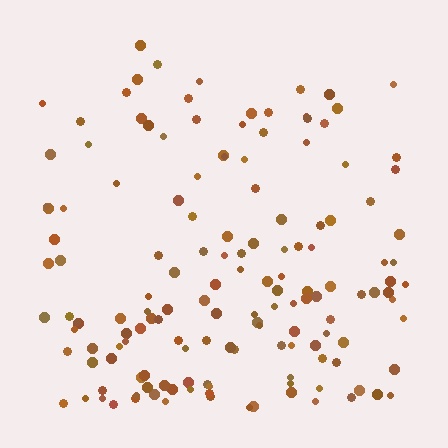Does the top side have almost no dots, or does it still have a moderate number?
Still a moderate number, just noticeably fewer than the bottom.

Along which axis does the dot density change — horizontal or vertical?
Vertical.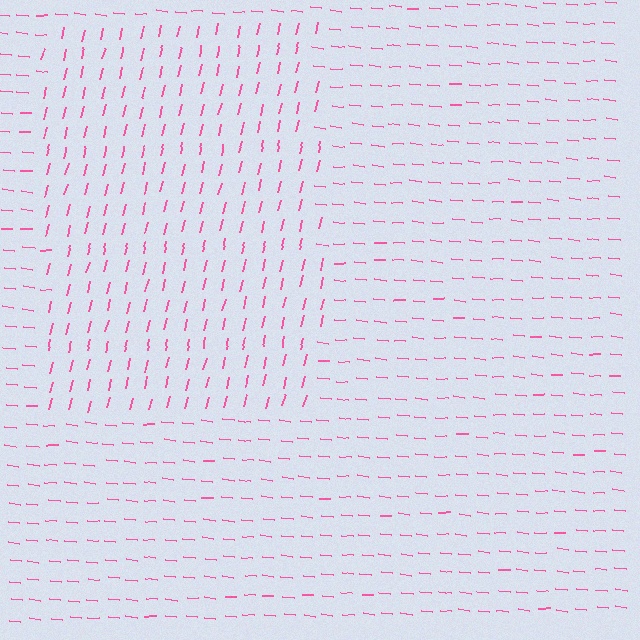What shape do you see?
I see a rectangle.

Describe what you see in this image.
The image is filled with small pink line segments. A rectangle region in the image has lines oriented differently from the surrounding lines, creating a visible texture boundary.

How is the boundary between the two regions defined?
The boundary is defined purely by a change in line orientation (approximately 82 degrees difference). All lines are the same color and thickness.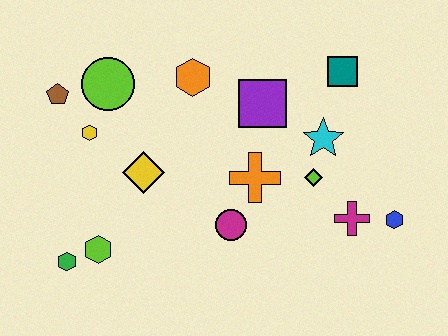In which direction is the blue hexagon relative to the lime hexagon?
The blue hexagon is to the right of the lime hexagon.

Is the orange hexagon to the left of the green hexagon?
No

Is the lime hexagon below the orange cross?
Yes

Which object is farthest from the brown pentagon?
The blue hexagon is farthest from the brown pentagon.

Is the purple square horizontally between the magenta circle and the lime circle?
No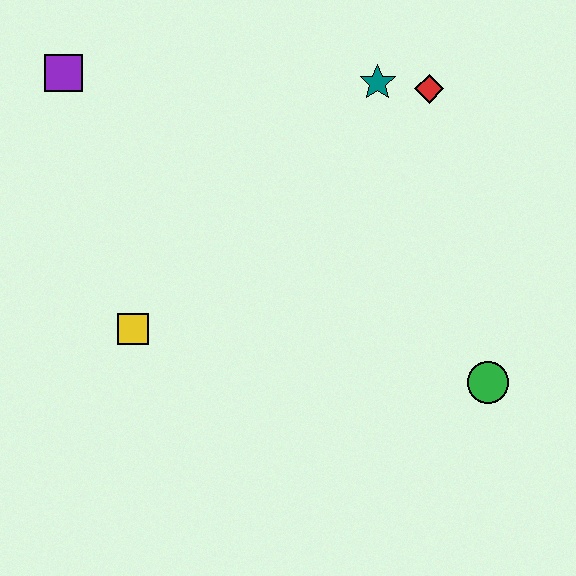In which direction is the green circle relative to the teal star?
The green circle is below the teal star.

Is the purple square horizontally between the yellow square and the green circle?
No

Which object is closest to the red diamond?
The teal star is closest to the red diamond.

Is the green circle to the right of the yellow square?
Yes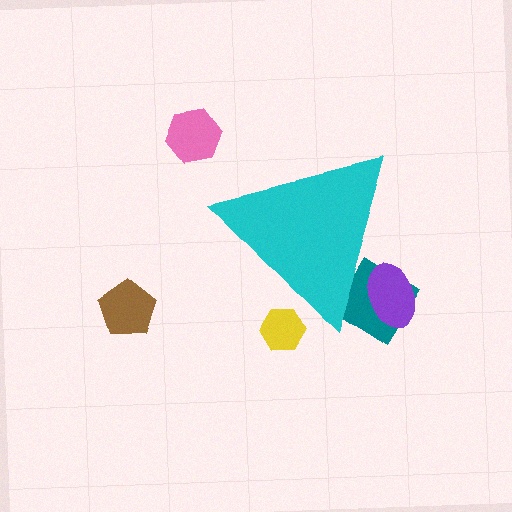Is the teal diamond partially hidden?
Yes, the teal diamond is partially hidden behind the cyan triangle.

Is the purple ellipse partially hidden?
Yes, the purple ellipse is partially hidden behind the cyan triangle.